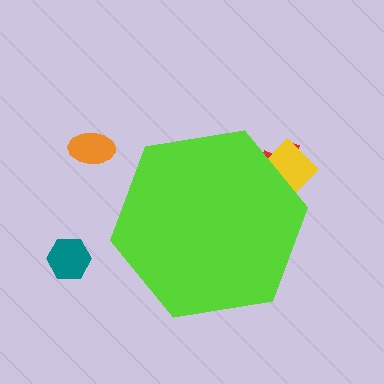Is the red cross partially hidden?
Yes, the red cross is partially hidden behind the lime hexagon.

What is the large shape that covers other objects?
A lime hexagon.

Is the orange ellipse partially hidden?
No, the orange ellipse is fully visible.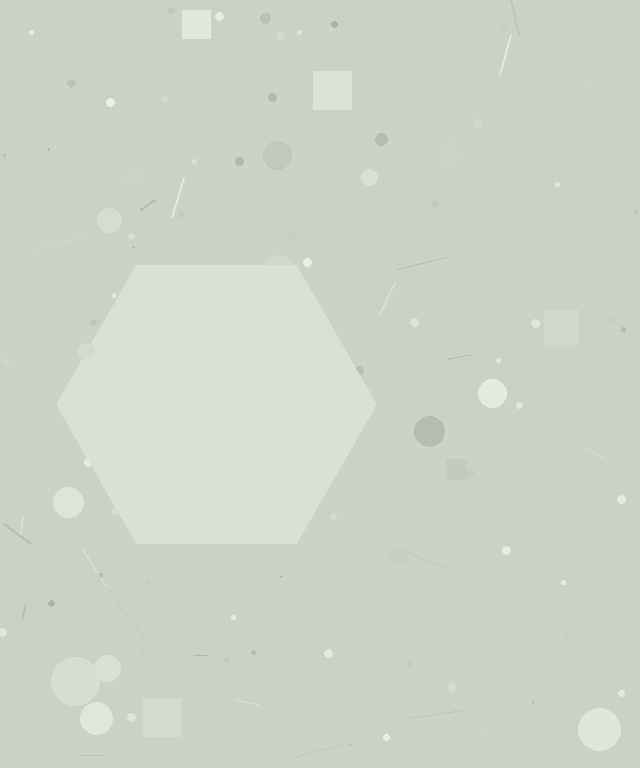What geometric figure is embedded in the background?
A hexagon is embedded in the background.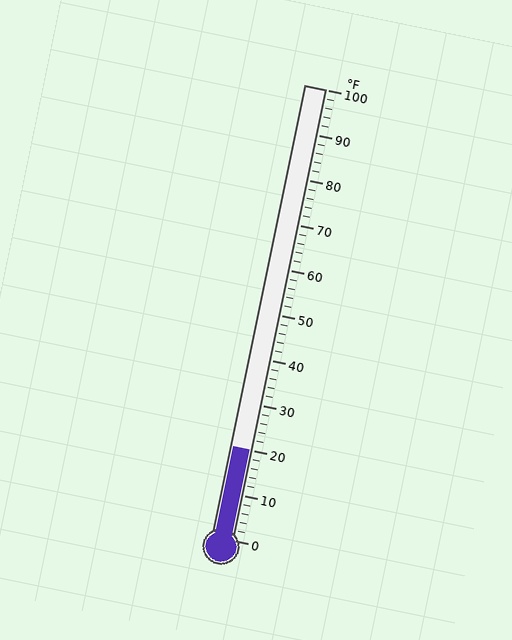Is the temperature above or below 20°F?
The temperature is at 20°F.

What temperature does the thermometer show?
The thermometer shows approximately 20°F.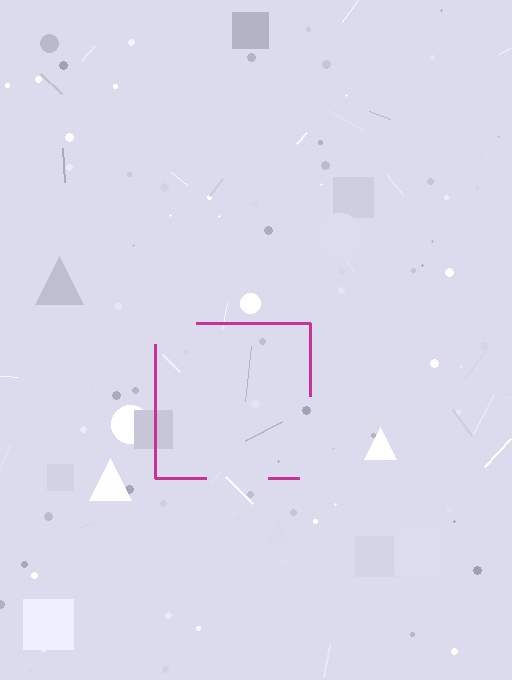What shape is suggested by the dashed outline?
The dashed outline suggests a square.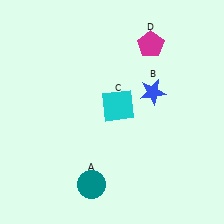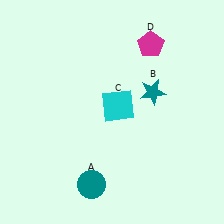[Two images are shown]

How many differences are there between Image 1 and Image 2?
There is 1 difference between the two images.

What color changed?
The star (B) changed from blue in Image 1 to teal in Image 2.